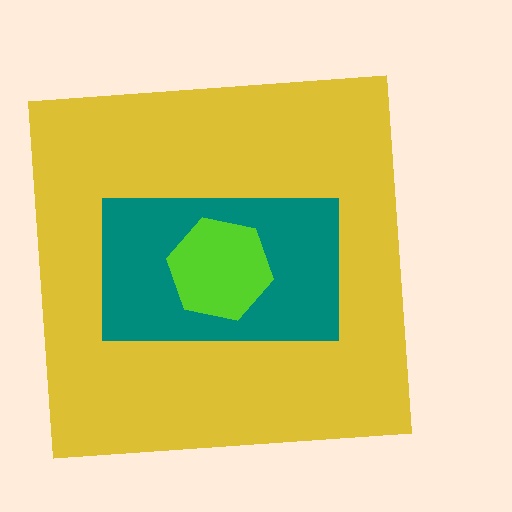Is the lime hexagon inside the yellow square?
Yes.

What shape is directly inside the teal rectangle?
The lime hexagon.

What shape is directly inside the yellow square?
The teal rectangle.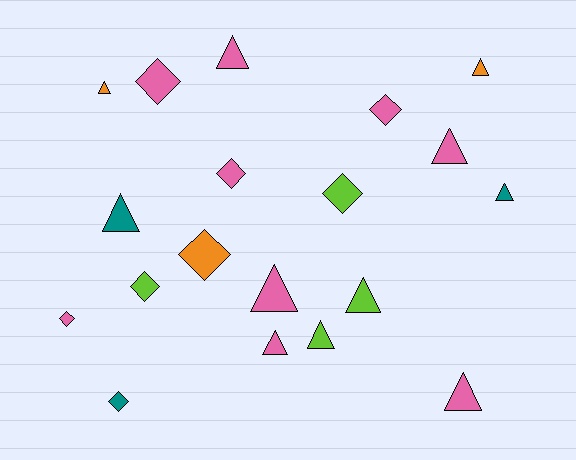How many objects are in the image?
There are 19 objects.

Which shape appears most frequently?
Triangle, with 11 objects.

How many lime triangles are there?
There are 2 lime triangles.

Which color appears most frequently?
Pink, with 9 objects.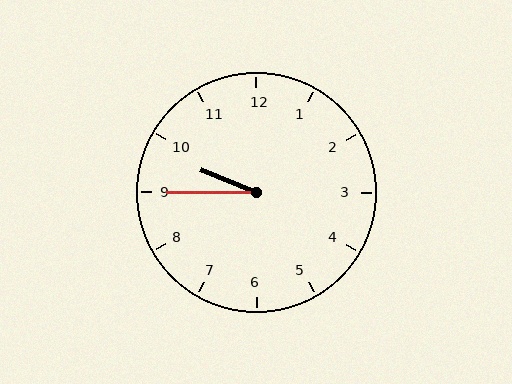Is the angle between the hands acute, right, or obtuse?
It is acute.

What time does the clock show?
9:45.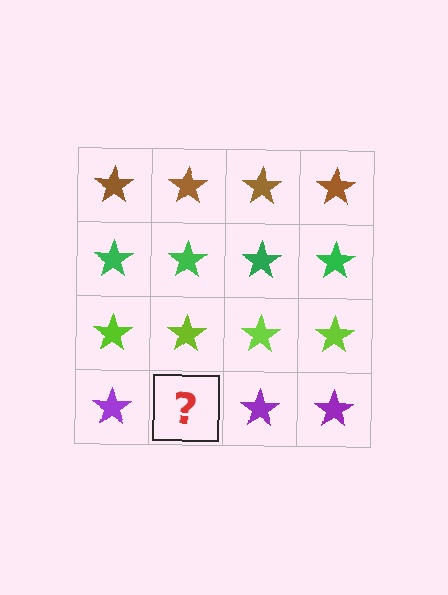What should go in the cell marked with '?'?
The missing cell should contain a purple star.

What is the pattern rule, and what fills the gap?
The rule is that each row has a consistent color. The gap should be filled with a purple star.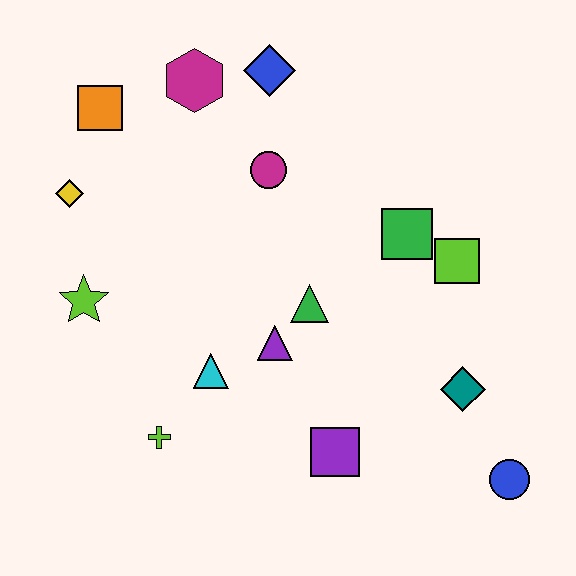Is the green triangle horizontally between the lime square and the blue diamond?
Yes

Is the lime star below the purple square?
No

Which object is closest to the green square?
The lime square is closest to the green square.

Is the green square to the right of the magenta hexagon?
Yes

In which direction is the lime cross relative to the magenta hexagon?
The lime cross is below the magenta hexagon.